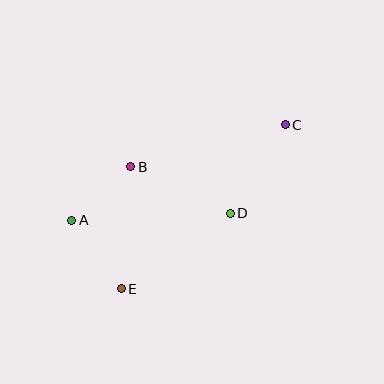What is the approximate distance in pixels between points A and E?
The distance between A and E is approximately 85 pixels.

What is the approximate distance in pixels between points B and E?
The distance between B and E is approximately 123 pixels.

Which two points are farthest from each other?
Points A and C are farthest from each other.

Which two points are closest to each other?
Points A and B are closest to each other.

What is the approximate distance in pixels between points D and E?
The distance between D and E is approximately 133 pixels.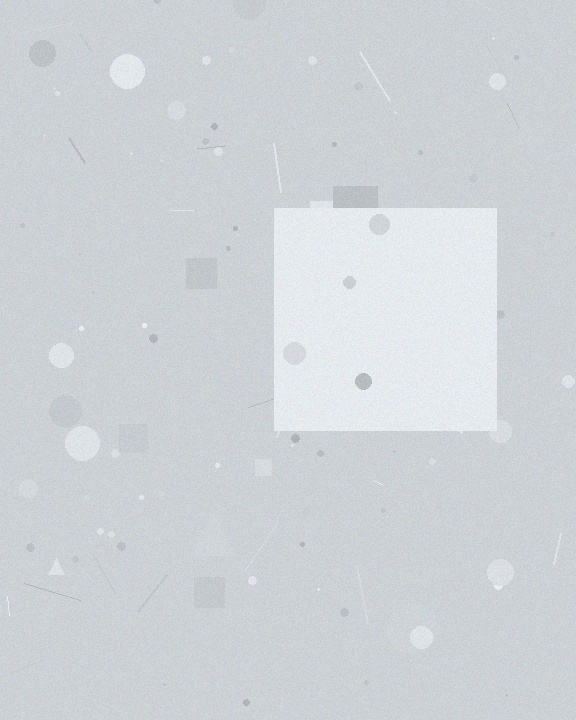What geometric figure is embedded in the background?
A square is embedded in the background.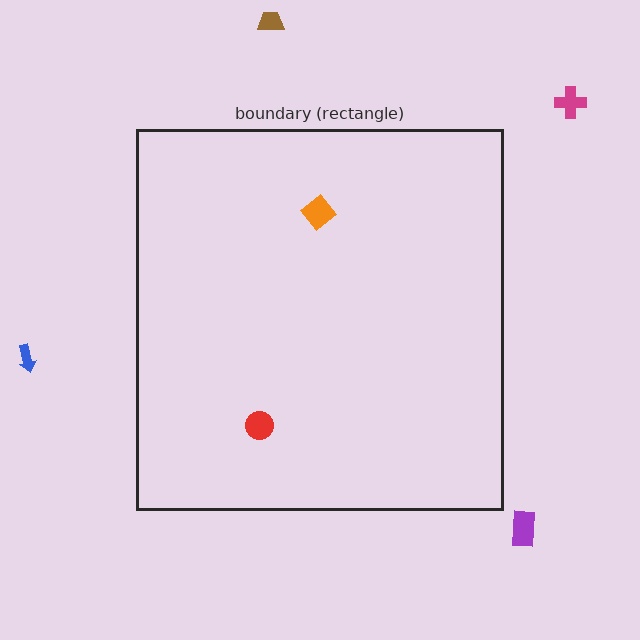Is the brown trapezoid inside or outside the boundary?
Outside.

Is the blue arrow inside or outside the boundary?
Outside.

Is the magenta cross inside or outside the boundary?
Outside.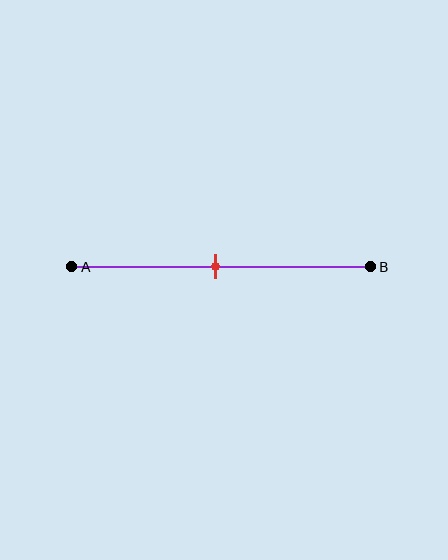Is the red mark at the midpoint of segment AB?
Yes, the mark is approximately at the midpoint.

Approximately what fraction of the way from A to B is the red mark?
The red mark is approximately 50% of the way from A to B.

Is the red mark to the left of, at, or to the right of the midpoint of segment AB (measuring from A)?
The red mark is approximately at the midpoint of segment AB.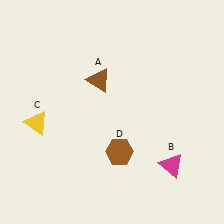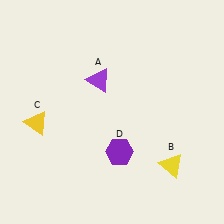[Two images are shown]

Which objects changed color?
A changed from brown to purple. B changed from magenta to yellow. D changed from brown to purple.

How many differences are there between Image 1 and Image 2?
There are 3 differences between the two images.